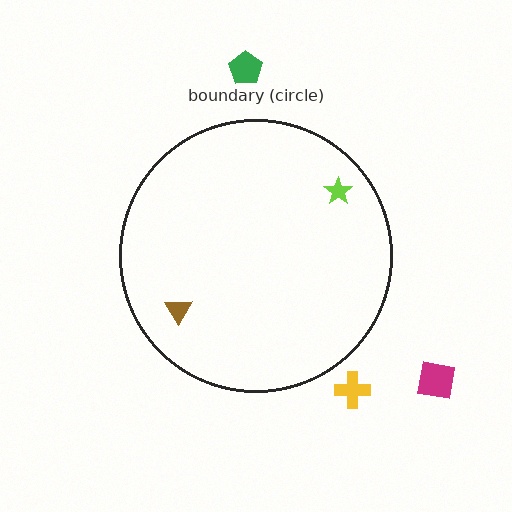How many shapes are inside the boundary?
2 inside, 3 outside.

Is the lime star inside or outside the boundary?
Inside.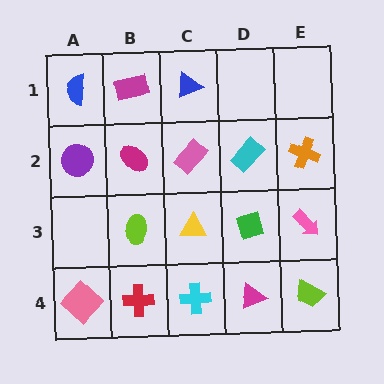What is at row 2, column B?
A magenta ellipse.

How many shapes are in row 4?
5 shapes.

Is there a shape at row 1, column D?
No, that cell is empty.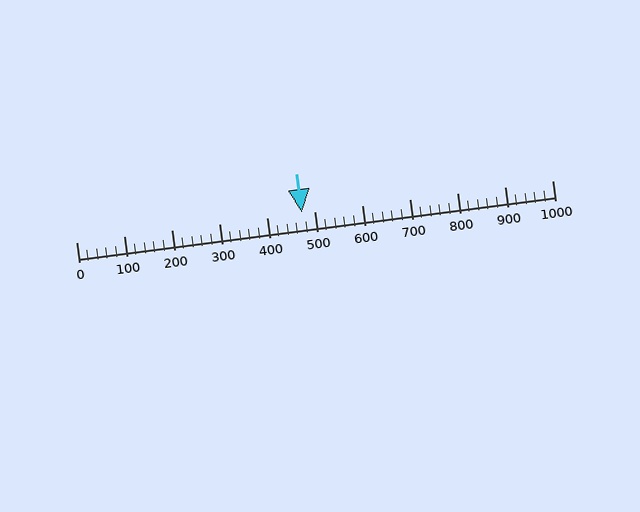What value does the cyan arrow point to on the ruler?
The cyan arrow points to approximately 473.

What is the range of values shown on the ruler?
The ruler shows values from 0 to 1000.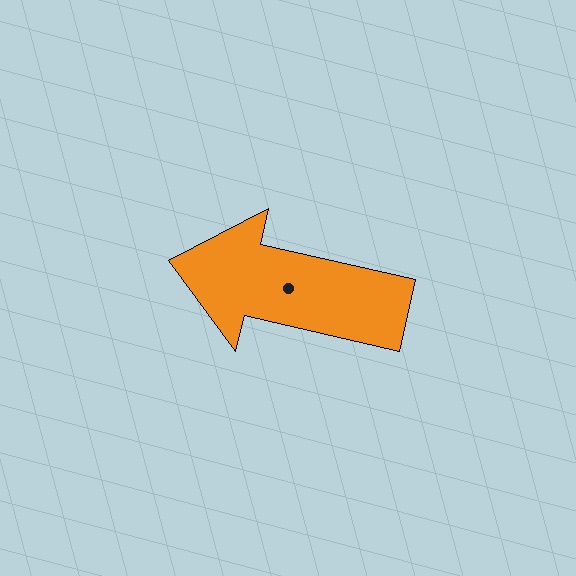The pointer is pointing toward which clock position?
Roughly 9 o'clock.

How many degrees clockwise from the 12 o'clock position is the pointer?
Approximately 283 degrees.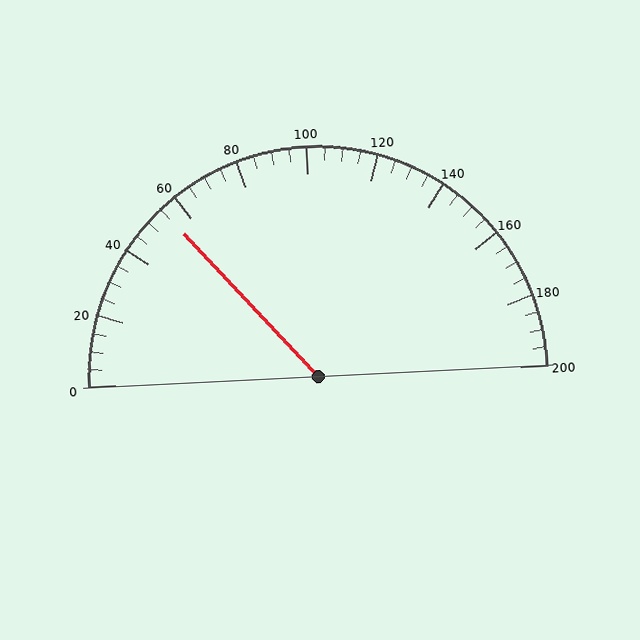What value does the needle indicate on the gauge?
The needle indicates approximately 55.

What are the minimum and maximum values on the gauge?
The gauge ranges from 0 to 200.